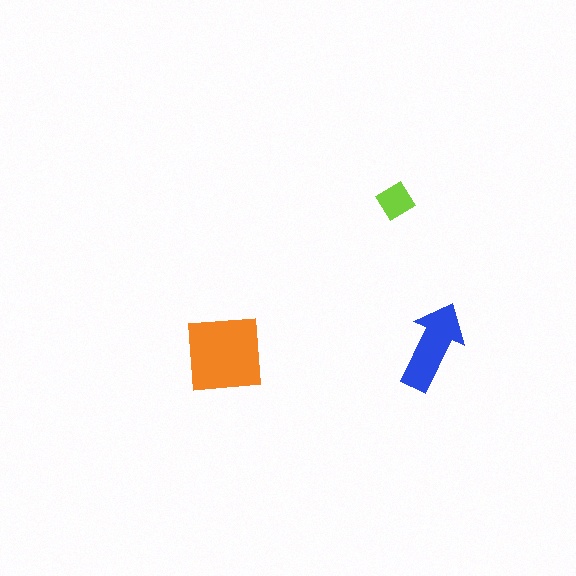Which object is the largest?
The orange square.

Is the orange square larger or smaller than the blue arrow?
Larger.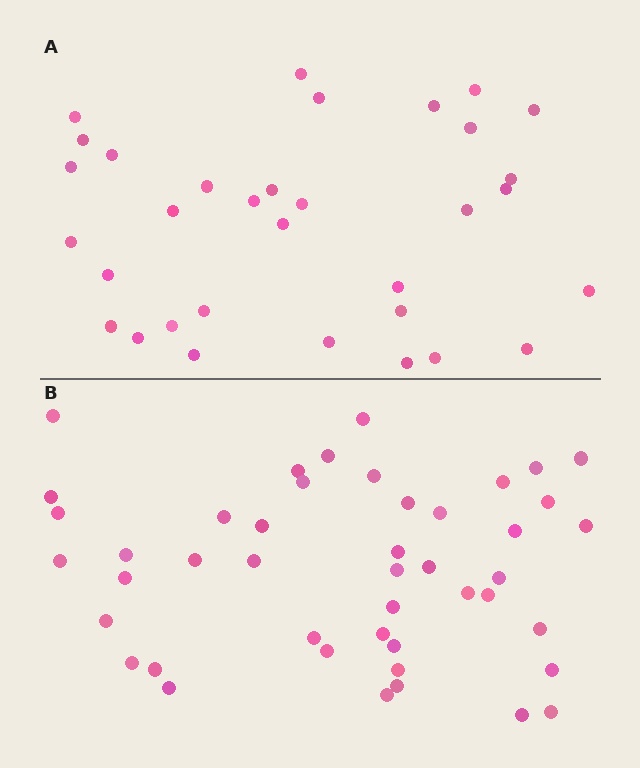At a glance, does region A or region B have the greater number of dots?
Region B (the bottom region) has more dots.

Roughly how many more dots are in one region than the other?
Region B has roughly 12 or so more dots than region A.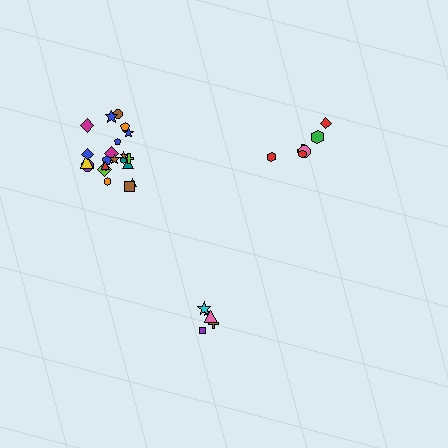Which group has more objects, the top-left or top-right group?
The top-left group.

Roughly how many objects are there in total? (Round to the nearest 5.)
Roughly 35 objects in total.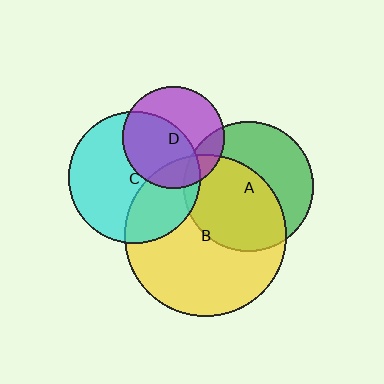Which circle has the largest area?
Circle B (yellow).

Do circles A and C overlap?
Yes.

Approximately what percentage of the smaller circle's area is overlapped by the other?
Approximately 5%.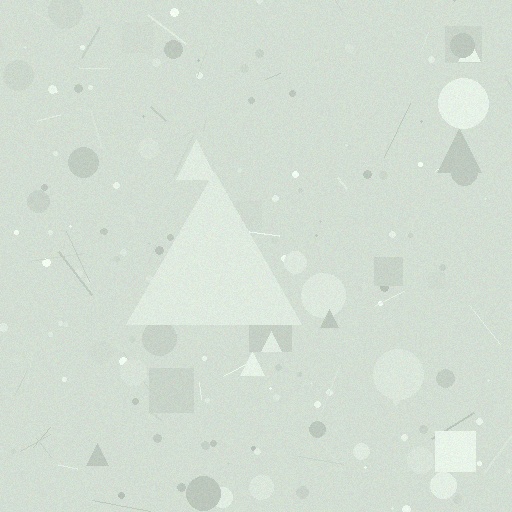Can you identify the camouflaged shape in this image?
The camouflaged shape is a triangle.